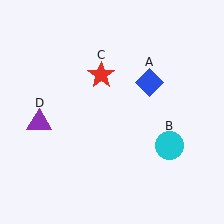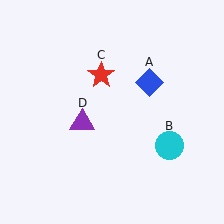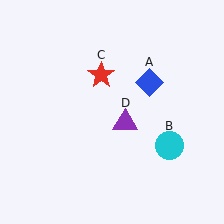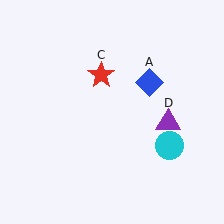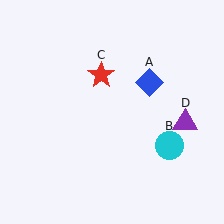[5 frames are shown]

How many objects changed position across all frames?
1 object changed position: purple triangle (object D).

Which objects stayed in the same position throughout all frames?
Blue diamond (object A) and cyan circle (object B) and red star (object C) remained stationary.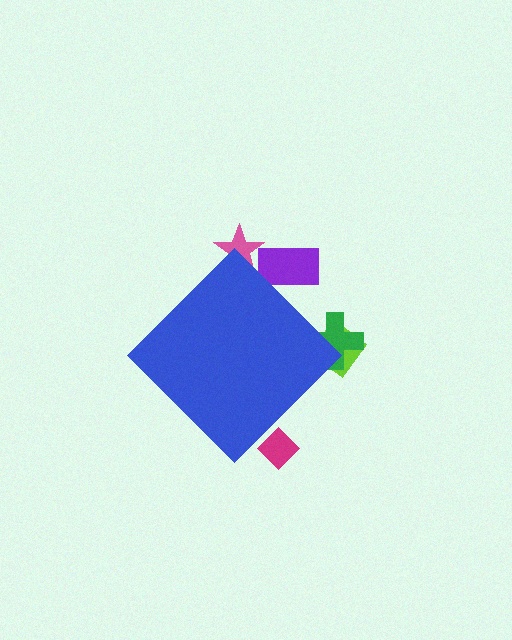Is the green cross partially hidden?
Yes, the green cross is partially hidden behind the blue diamond.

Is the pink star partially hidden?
Yes, the pink star is partially hidden behind the blue diamond.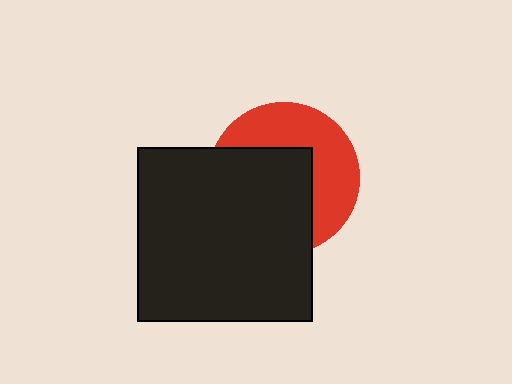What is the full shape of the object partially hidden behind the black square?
The partially hidden object is a red circle.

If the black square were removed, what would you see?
You would see the complete red circle.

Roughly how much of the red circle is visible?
About half of it is visible (roughly 46%).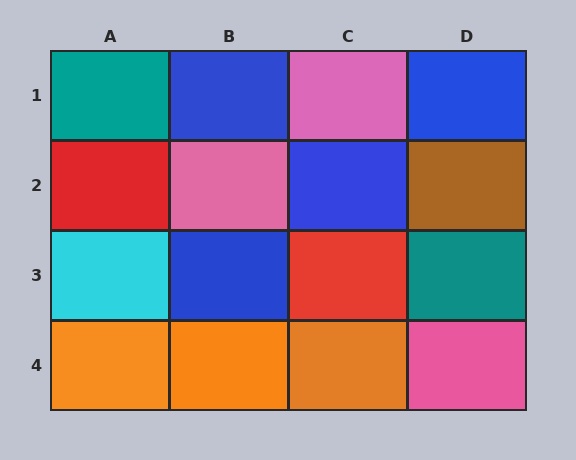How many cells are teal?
2 cells are teal.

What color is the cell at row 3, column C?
Red.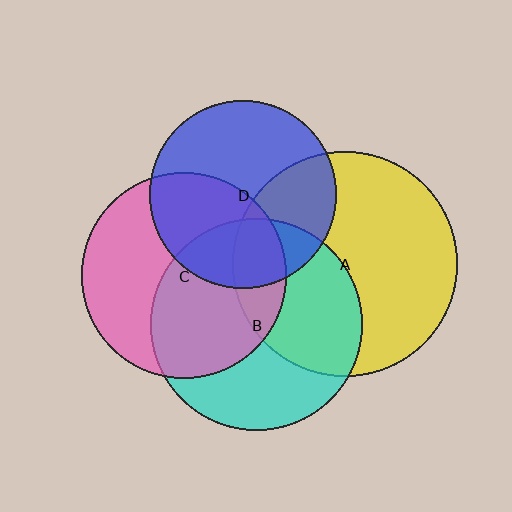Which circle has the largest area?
Circle A (yellow).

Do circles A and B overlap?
Yes.